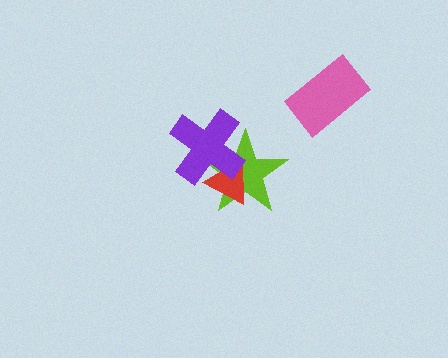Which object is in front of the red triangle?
The purple cross is in front of the red triangle.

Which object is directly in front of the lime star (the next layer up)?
The red triangle is directly in front of the lime star.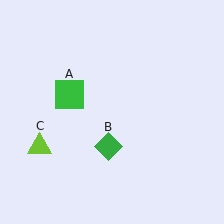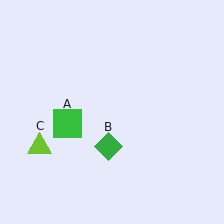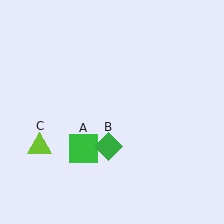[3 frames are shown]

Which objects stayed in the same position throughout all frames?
Green diamond (object B) and lime triangle (object C) remained stationary.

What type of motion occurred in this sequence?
The green square (object A) rotated counterclockwise around the center of the scene.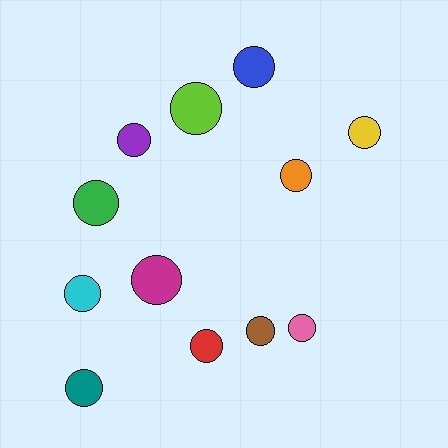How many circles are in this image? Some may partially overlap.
There are 12 circles.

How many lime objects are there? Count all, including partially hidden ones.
There is 1 lime object.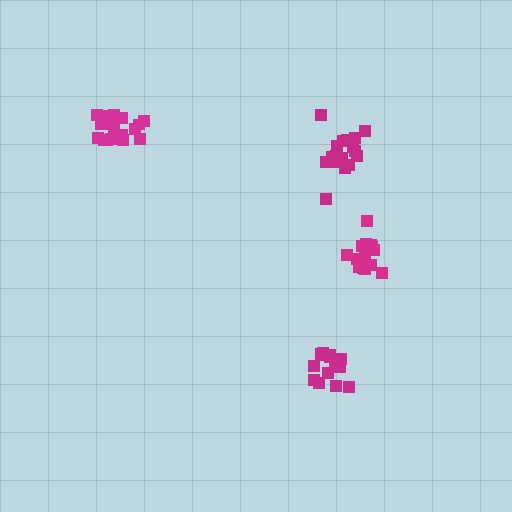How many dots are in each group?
Group 1: 16 dots, Group 2: 15 dots, Group 3: 17 dots, Group 4: 20 dots (68 total).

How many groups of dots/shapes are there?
There are 4 groups.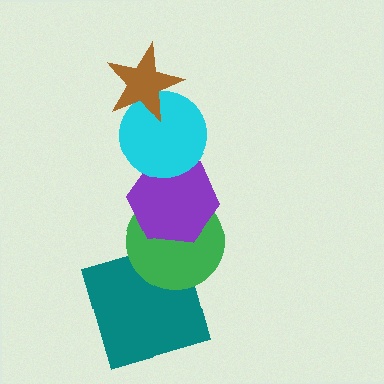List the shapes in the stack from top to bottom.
From top to bottom: the brown star, the cyan circle, the purple hexagon, the green circle, the teal square.